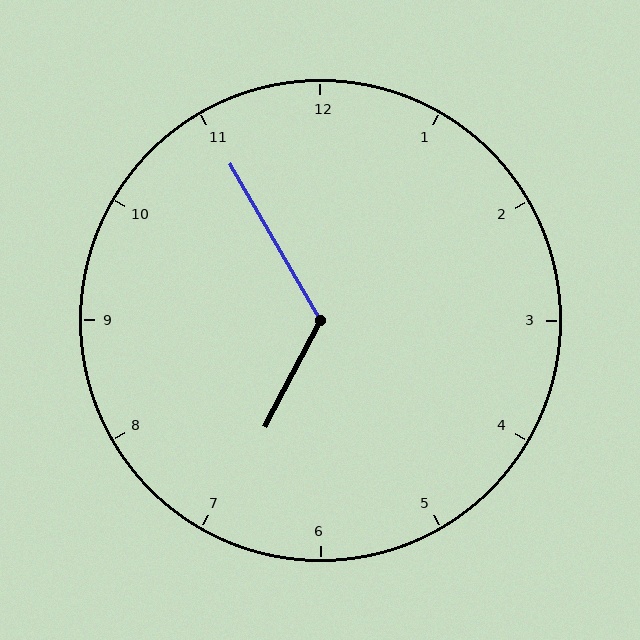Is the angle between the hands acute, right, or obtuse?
It is obtuse.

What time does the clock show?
6:55.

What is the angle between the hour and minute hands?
Approximately 122 degrees.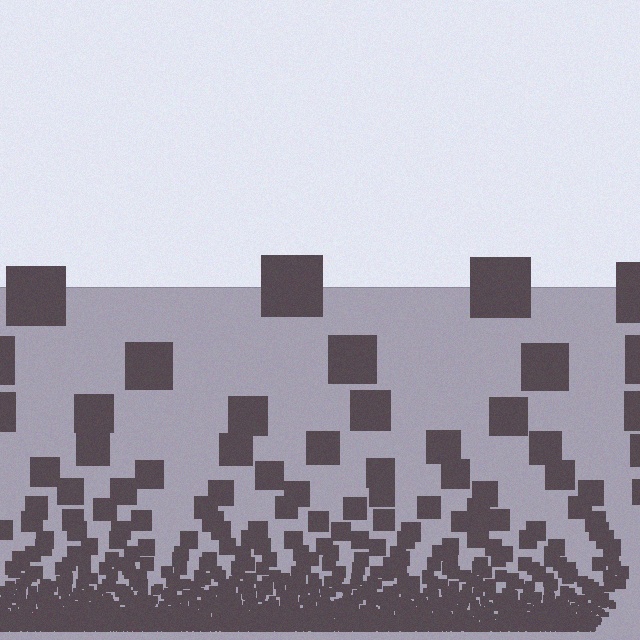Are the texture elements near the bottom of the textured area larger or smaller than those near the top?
Smaller. The gradient is inverted — elements near the bottom are smaller and denser.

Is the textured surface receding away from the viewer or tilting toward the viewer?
The surface appears to tilt toward the viewer. Texture elements get larger and sparser toward the top.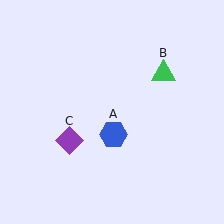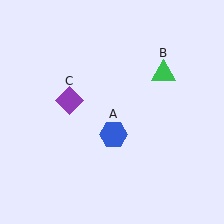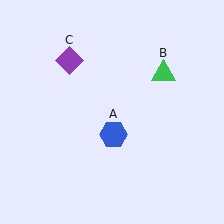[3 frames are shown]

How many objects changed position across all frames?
1 object changed position: purple diamond (object C).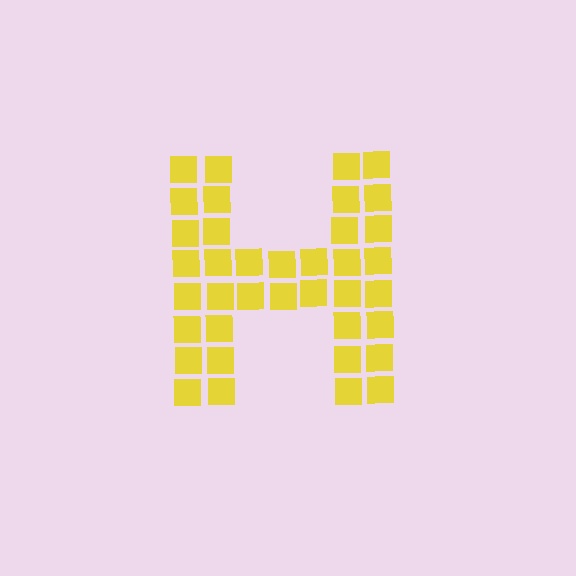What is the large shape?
The large shape is the letter H.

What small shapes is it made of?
It is made of small squares.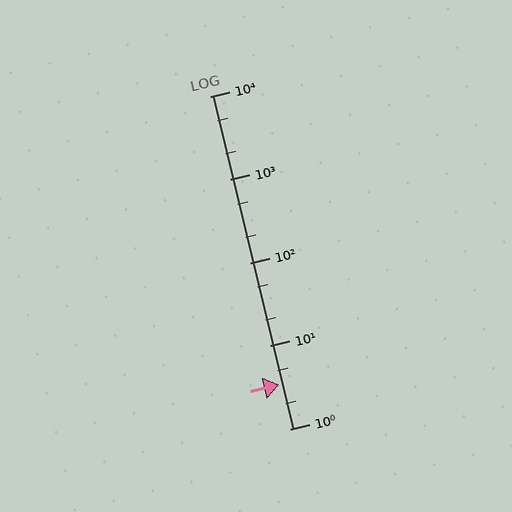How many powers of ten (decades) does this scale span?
The scale spans 4 decades, from 1 to 10000.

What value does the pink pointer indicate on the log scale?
The pointer indicates approximately 3.4.